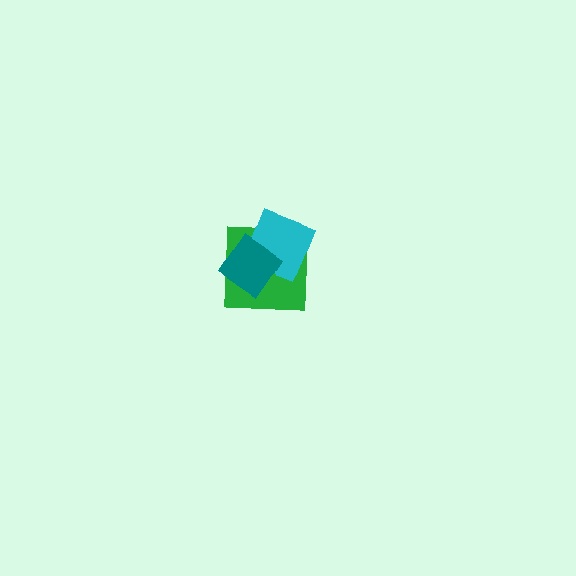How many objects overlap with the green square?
2 objects overlap with the green square.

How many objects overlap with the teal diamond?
2 objects overlap with the teal diamond.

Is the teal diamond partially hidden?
No, no other shape covers it.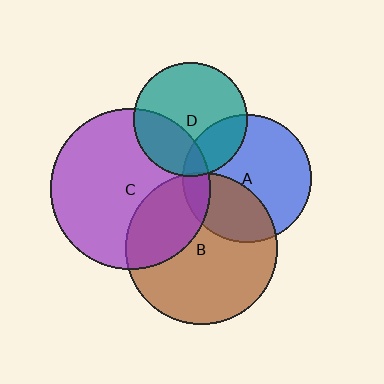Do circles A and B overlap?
Yes.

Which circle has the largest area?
Circle C (purple).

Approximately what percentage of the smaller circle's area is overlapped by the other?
Approximately 35%.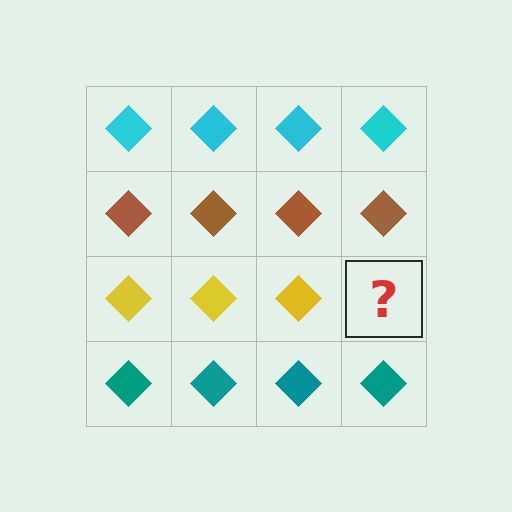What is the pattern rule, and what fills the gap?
The rule is that each row has a consistent color. The gap should be filled with a yellow diamond.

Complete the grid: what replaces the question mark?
The question mark should be replaced with a yellow diamond.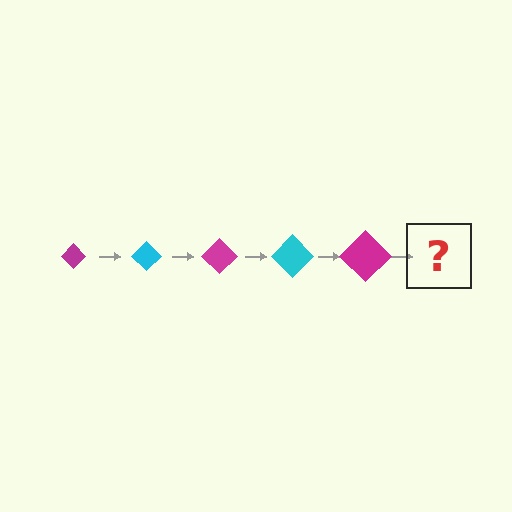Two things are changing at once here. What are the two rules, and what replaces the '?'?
The two rules are that the diamond grows larger each step and the color cycles through magenta and cyan. The '?' should be a cyan diamond, larger than the previous one.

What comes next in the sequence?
The next element should be a cyan diamond, larger than the previous one.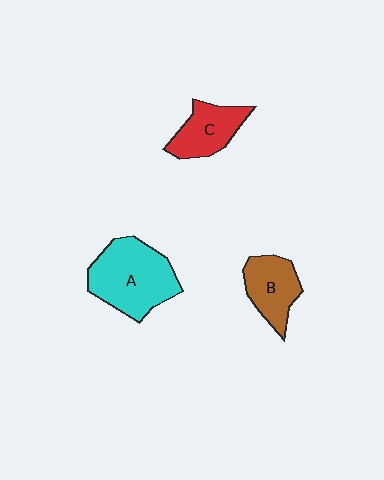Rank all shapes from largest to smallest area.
From largest to smallest: A (cyan), B (brown), C (red).